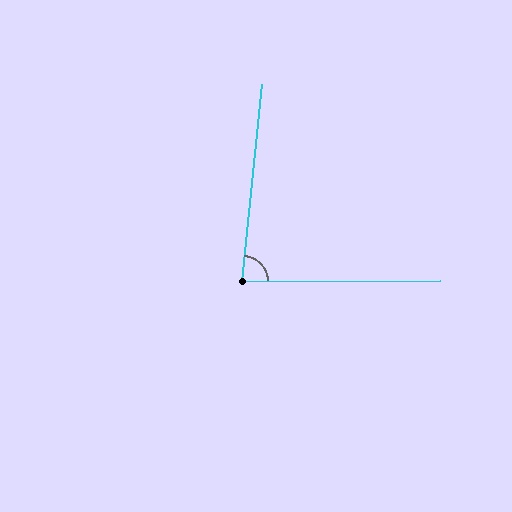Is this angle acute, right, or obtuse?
It is acute.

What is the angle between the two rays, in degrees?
Approximately 84 degrees.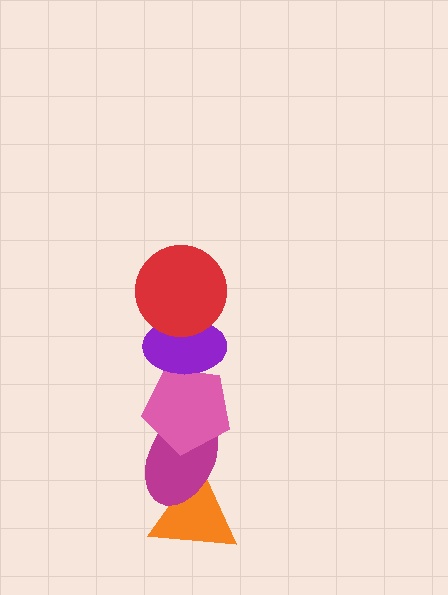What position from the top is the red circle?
The red circle is 1st from the top.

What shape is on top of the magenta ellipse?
The pink pentagon is on top of the magenta ellipse.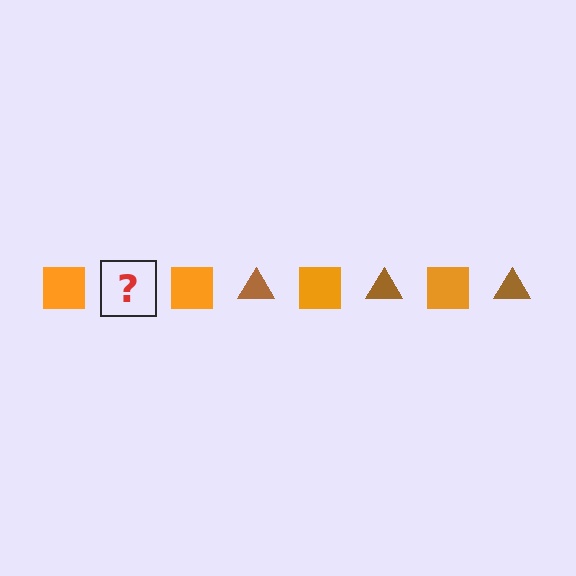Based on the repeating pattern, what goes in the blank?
The blank should be a brown triangle.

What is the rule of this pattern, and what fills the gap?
The rule is that the pattern alternates between orange square and brown triangle. The gap should be filled with a brown triangle.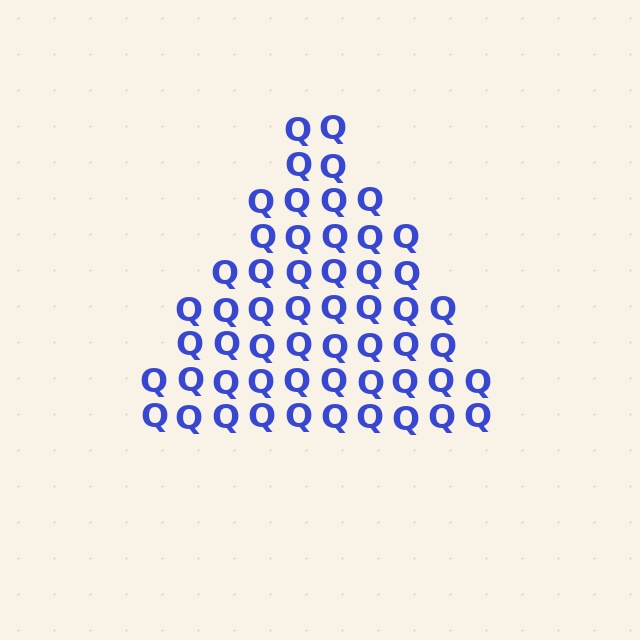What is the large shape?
The large shape is a triangle.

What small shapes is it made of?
It is made of small letter Q's.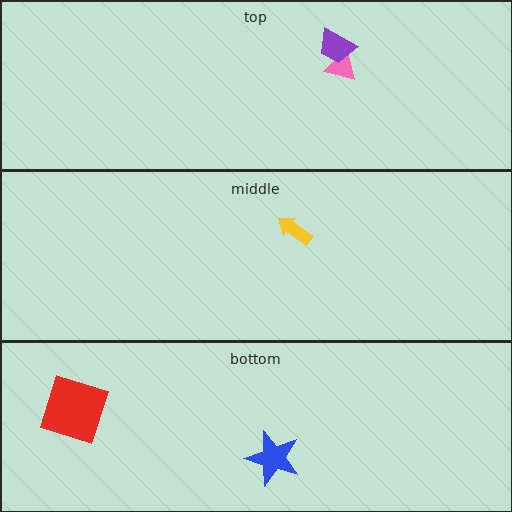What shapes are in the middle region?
The yellow arrow.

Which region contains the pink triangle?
The top region.